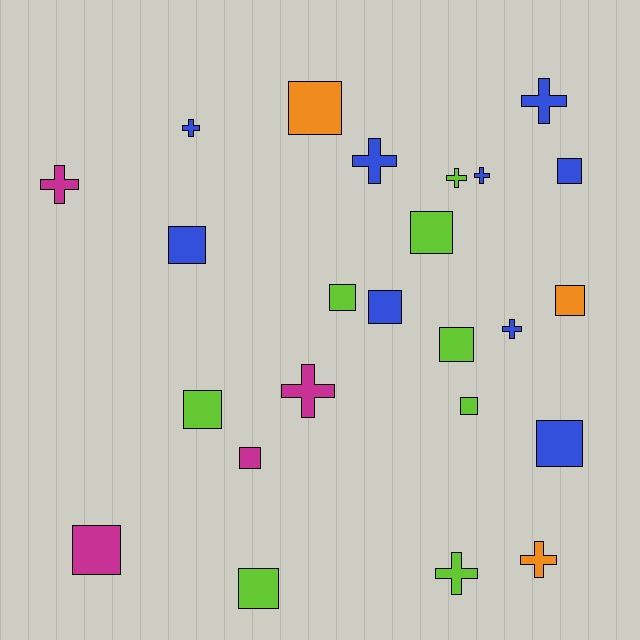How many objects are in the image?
There are 24 objects.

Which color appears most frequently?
Blue, with 9 objects.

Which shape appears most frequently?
Square, with 14 objects.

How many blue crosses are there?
There are 5 blue crosses.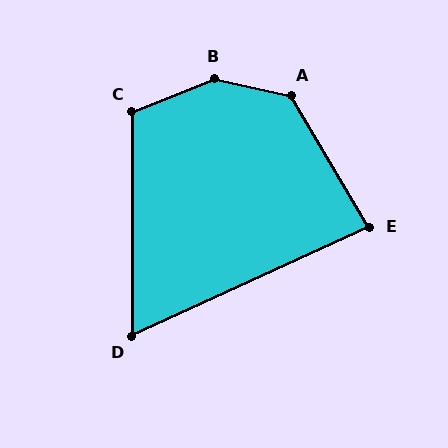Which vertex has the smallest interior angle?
D, at approximately 65 degrees.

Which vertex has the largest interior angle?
B, at approximately 146 degrees.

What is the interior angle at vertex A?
Approximately 132 degrees (obtuse).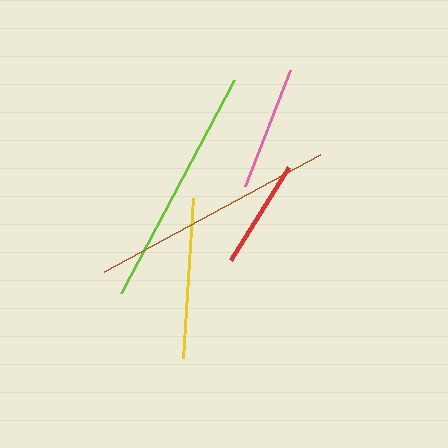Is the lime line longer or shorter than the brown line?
The brown line is longer than the lime line.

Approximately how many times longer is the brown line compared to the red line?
The brown line is approximately 2.2 times the length of the red line.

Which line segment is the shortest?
The red line is the shortest at approximately 110 pixels.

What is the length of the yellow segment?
The yellow segment is approximately 160 pixels long.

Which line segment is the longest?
The brown line is the longest at approximately 246 pixels.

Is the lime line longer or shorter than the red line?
The lime line is longer than the red line.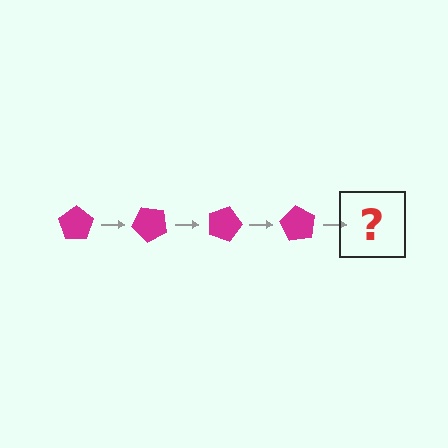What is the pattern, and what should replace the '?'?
The pattern is that the pentagon rotates 45 degrees each step. The '?' should be a magenta pentagon rotated 180 degrees.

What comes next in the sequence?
The next element should be a magenta pentagon rotated 180 degrees.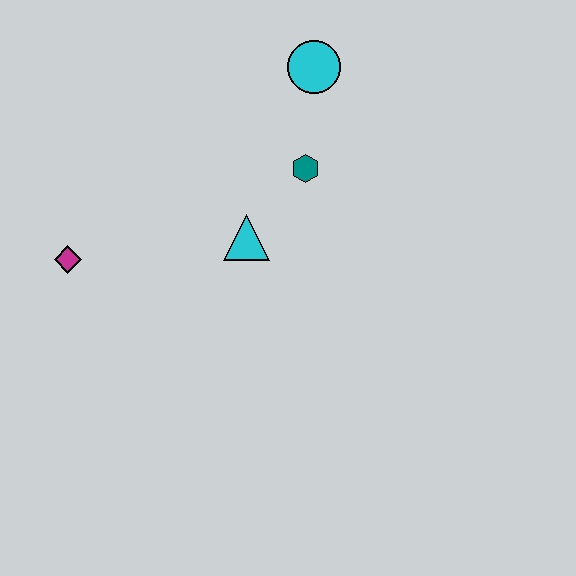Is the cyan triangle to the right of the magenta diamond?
Yes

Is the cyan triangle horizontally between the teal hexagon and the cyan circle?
No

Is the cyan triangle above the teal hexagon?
No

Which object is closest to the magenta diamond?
The cyan triangle is closest to the magenta diamond.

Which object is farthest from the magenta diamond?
The cyan circle is farthest from the magenta diamond.